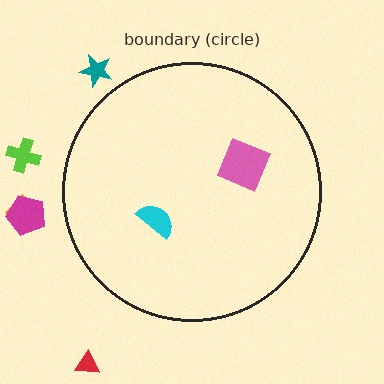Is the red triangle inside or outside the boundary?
Outside.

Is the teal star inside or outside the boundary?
Outside.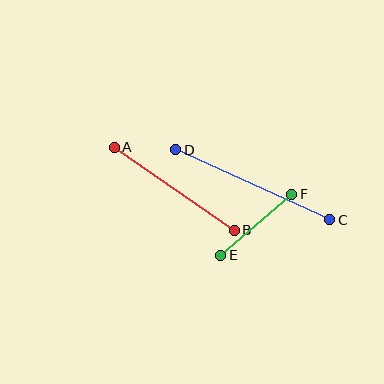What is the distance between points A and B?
The distance is approximately 146 pixels.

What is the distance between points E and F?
The distance is approximately 94 pixels.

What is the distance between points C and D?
The distance is approximately 169 pixels.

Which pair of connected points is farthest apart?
Points C and D are farthest apart.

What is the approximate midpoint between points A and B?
The midpoint is at approximately (174, 189) pixels.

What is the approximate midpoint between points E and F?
The midpoint is at approximately (256, 225) pixels.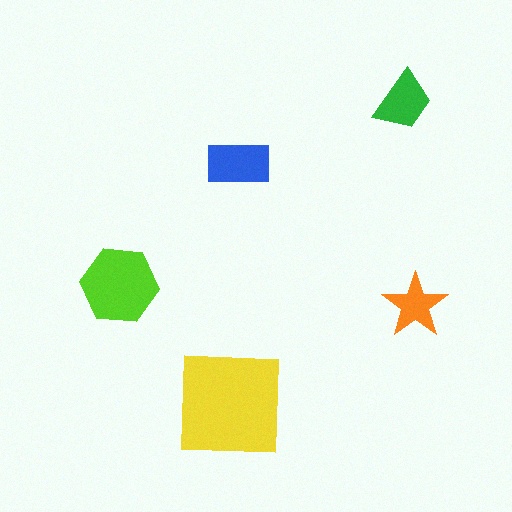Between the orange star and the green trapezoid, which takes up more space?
The green trapezoid.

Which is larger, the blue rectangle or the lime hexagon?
The lime hexagon.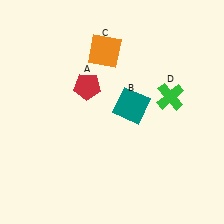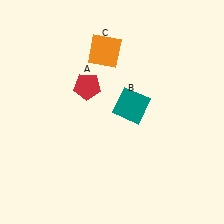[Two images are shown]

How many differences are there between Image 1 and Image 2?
There is 1 difference between the two images.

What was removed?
The green cross (D) was removed in Image 2.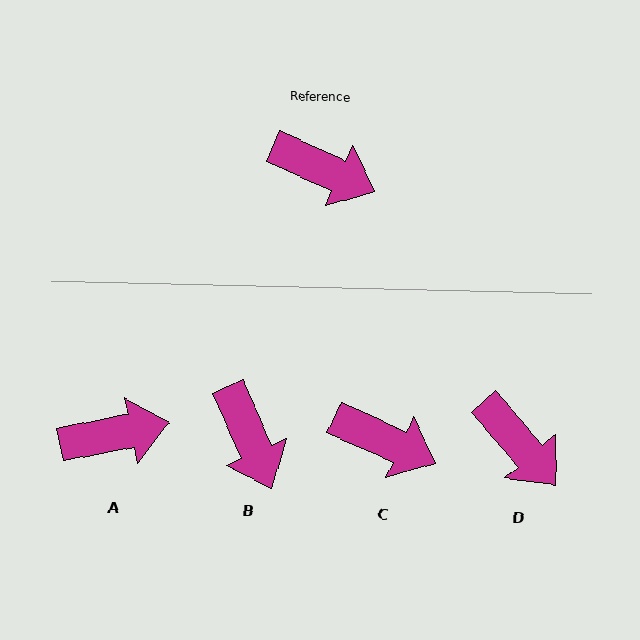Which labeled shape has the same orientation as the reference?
C.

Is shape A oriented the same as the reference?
No, it is off by about 35 degrees.